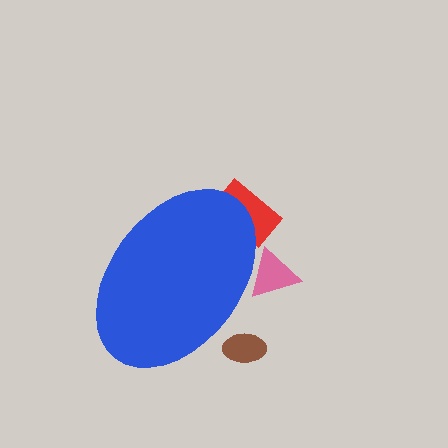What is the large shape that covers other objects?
A blue ellipse.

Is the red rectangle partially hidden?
Yes, the red rectangle is partially hidden behind the blue ellipse.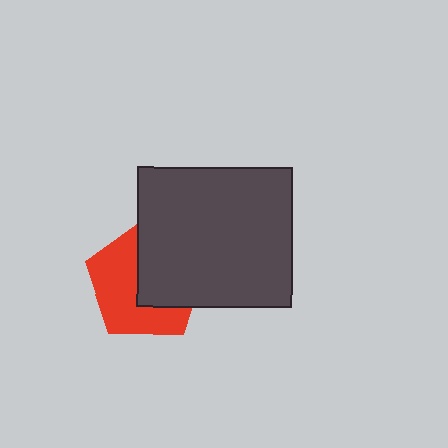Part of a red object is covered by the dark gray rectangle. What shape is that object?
It is a pentagon.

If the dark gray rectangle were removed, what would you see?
You would see the complete red pentagon.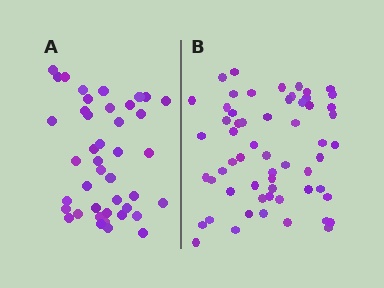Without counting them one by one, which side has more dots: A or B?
Region B (the right region) has more dots.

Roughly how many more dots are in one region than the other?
Region B has approximately 15 more dots than region A.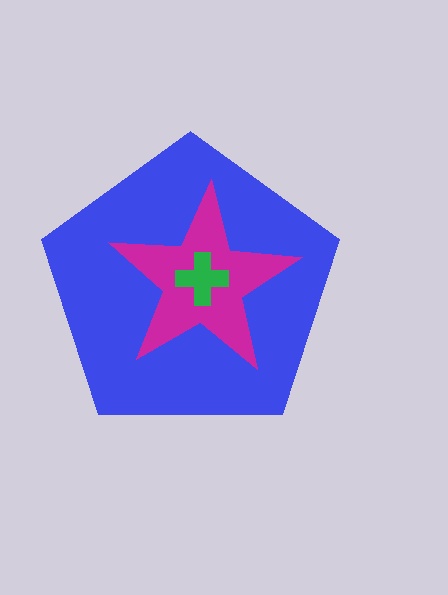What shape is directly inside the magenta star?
The green cross.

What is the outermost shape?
The blue pentagon.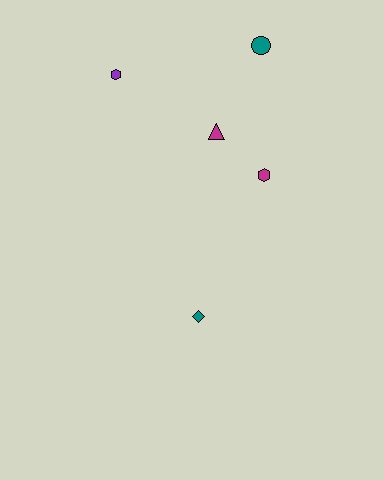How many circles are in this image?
There is 1 circle.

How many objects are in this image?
There are 5 objects.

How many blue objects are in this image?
There are no blue objects.